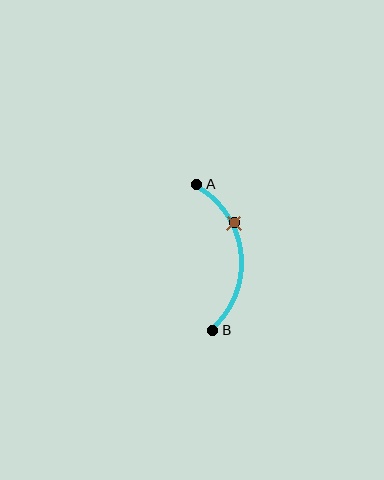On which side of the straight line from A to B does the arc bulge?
The arc bulges to the right of the straight line connecting A and B.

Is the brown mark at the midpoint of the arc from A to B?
No. The brown mark lies on the arc but is closer to endpoint A. The arc midpoint would be at the point on the curve equidistant along the arc from both A and B.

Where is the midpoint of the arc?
The arc midpoint is the point on the curve farthest from the straight line joining A and B. It sits to the right of that line.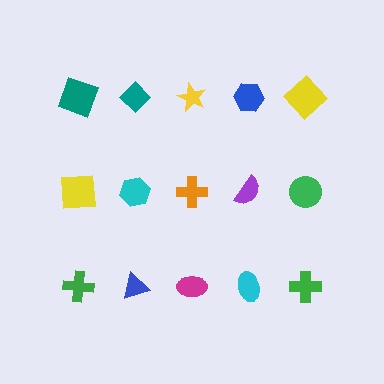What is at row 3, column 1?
A green cross.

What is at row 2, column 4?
A purple semicircle.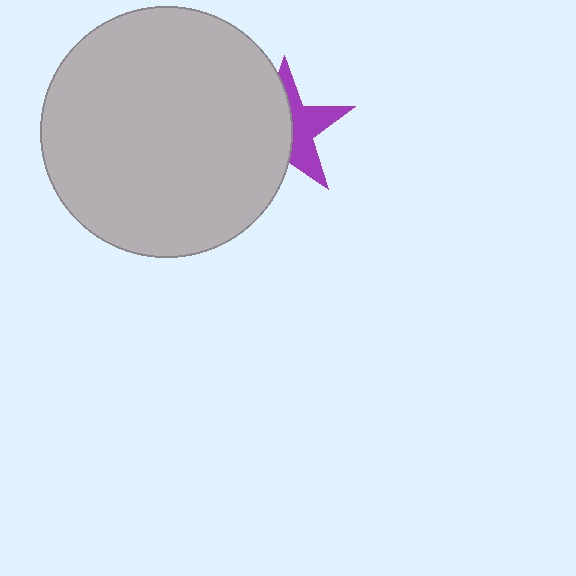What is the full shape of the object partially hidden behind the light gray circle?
The partially hidden object is a purple star.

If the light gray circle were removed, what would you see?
You would see the complete purple star.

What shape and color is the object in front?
The object in front is a light gray circle.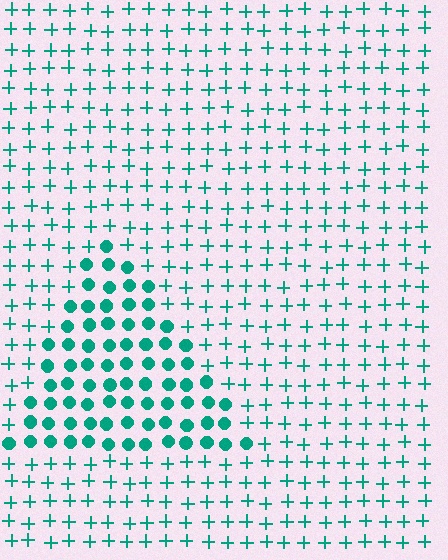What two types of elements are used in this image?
The image uses circles inside the triangle region and plus signs outside it.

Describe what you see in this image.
The image is filled with small teal elements arranged in a uniform grid. A triangle-shaped region contains circles, while the surrounding area contains plus signs. The boundary is defined purely by the change in element shape.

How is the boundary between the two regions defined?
The boundary is defined by a change in element shape: circles inside vs. plus signs outside. All elements share the same color and spacing.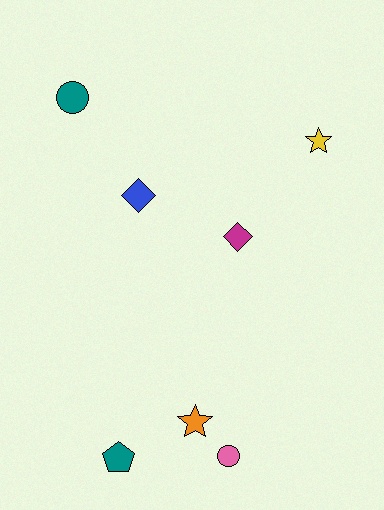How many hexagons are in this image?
There are no hexagons.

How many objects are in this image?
There are 7 objects.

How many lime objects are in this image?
There are no lime objects.